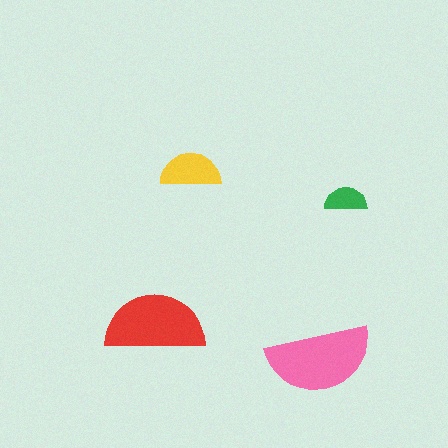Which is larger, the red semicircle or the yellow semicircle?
The red one.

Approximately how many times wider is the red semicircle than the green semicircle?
About 2.5 times wider.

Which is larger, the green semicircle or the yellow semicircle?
The yellow one.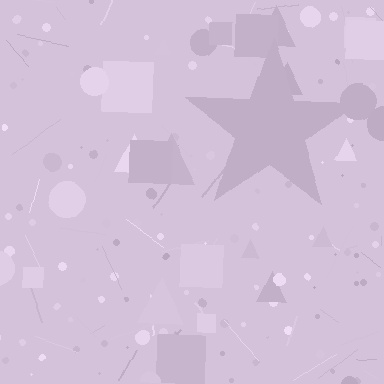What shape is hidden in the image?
A star is hidden in the image.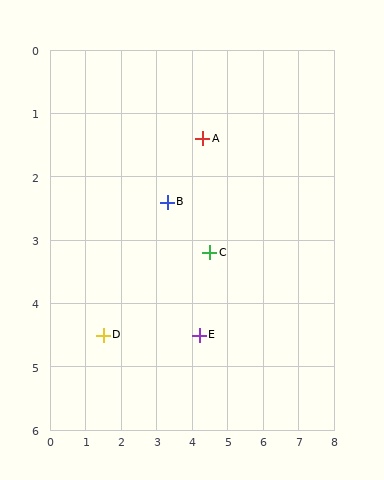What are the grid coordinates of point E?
Point E is at approximately (4.2, 4.5).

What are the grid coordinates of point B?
Point B is at approximately (3.3, 2.4).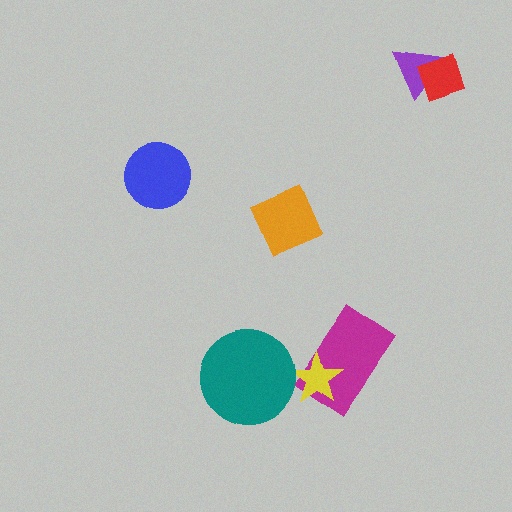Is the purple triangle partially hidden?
Yes, it is partially covered by another shape.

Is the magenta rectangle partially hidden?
Yes, it is partially covered by another shape.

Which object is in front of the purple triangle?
The red diamond is in front of the purple triangle.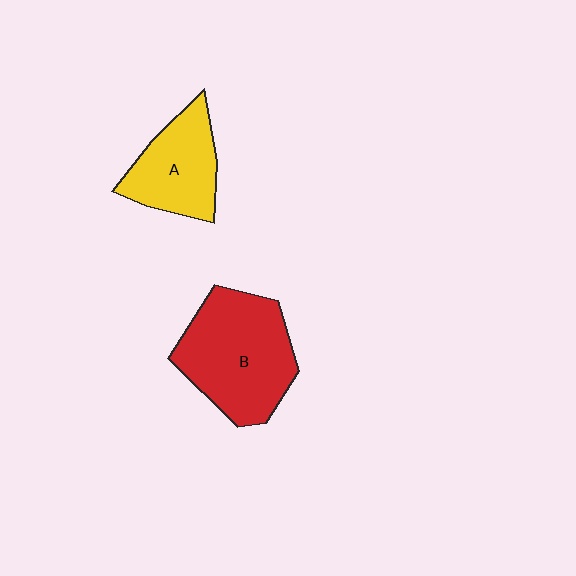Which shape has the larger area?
Shape B (red).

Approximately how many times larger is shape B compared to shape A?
Approximately 1.5 times.